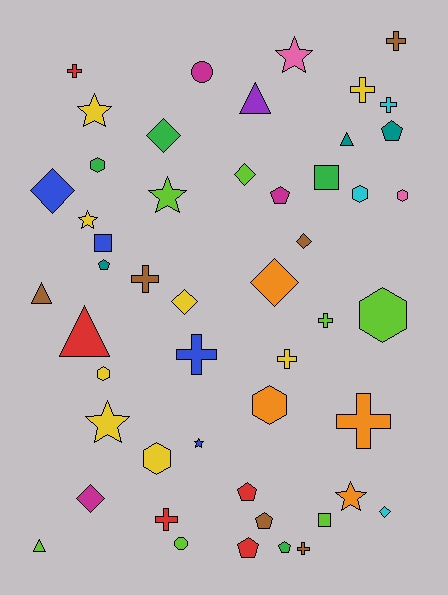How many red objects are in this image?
There are 5 red objects.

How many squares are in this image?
There are 3 squares.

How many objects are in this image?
There are 50 objects.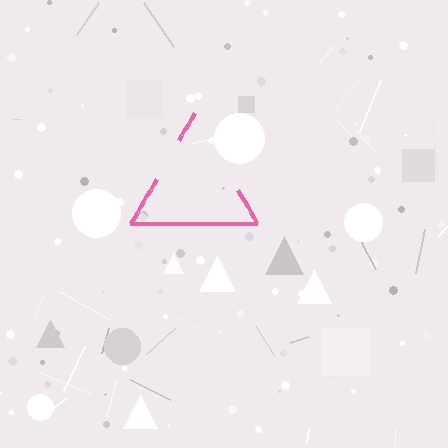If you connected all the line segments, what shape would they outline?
They would outline a triangle.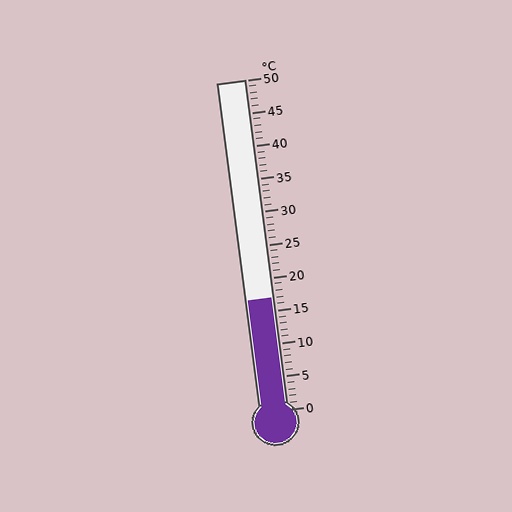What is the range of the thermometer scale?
The thermometer scale ranges from 0°C to 50°C.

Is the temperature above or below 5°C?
The temperature is above 5°C.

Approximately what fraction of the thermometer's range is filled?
The thermometer is filled to approximately 35% of its range.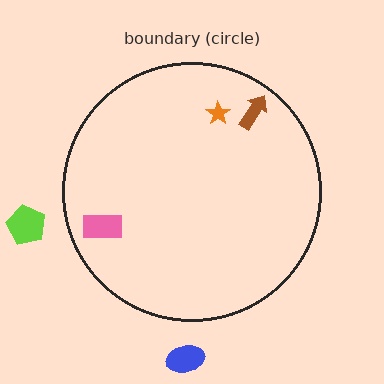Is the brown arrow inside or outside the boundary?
Inside.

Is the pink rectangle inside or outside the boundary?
Inside.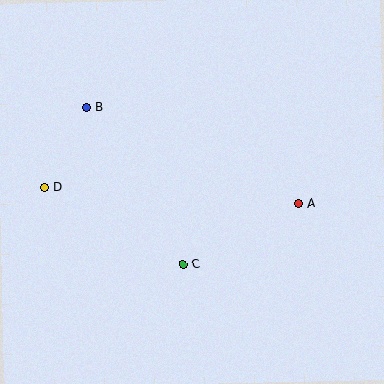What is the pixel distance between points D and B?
The distance between D and B is 90 pixels.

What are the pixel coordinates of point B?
Point B is at (86, 107).